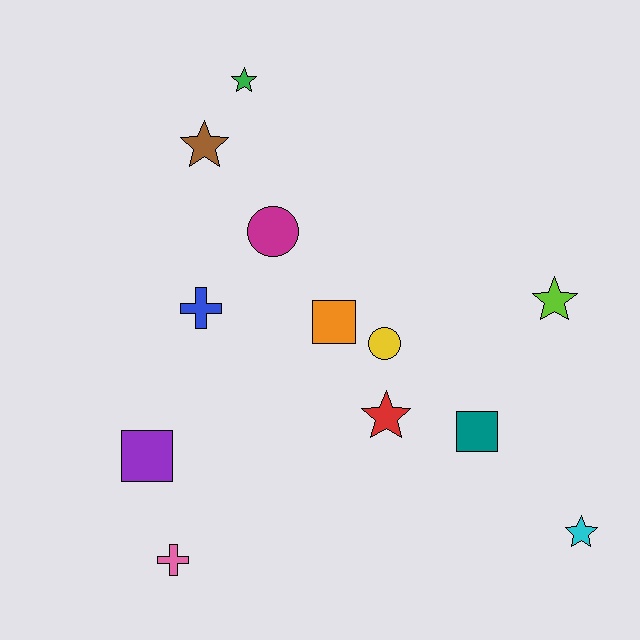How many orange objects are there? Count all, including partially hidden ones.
There is 1 orange object.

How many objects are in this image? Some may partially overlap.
There are 12 objects.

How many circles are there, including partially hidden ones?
There are 2 circles.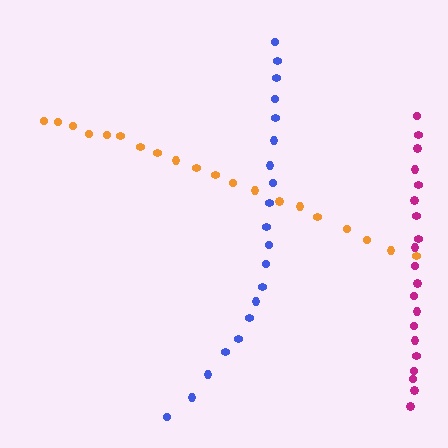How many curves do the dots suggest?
There are 3 distinct paths.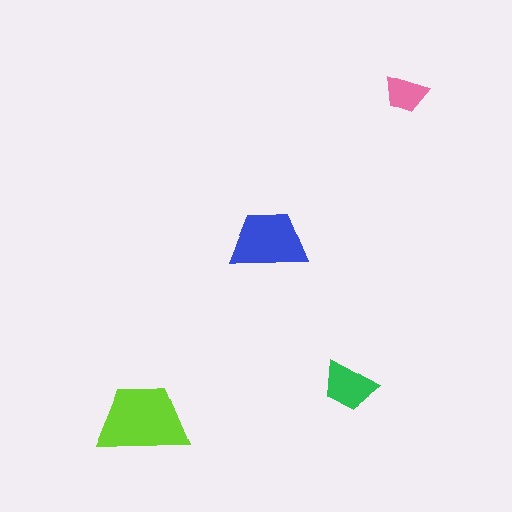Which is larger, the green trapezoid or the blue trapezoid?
The blue one.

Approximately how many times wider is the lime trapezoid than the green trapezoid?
About 1.5 times wider.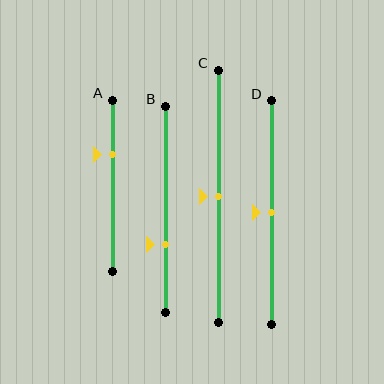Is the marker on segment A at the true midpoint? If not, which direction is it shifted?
No, the marker on segment A is shifted upward by about 18% of the segment length.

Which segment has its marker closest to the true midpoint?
Segment C has its marker closest to the true midpoint.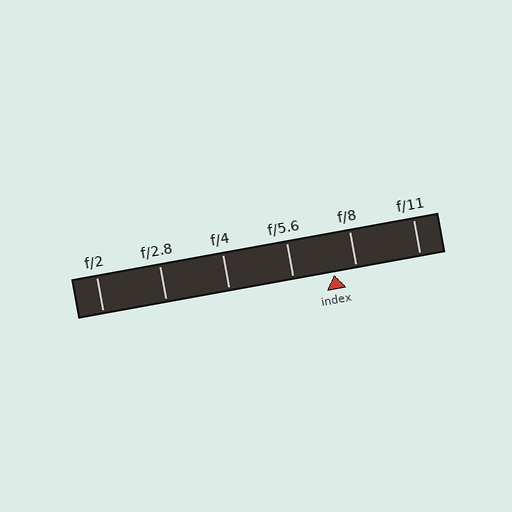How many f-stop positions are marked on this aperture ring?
There are 6 f-stop positions marked.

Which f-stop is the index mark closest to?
The index mark is closest to f/8.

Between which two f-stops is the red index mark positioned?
The index mark is between f/5.6 and f/8.